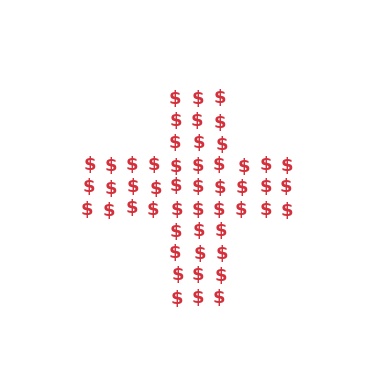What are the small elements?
The small elements are dollar signs.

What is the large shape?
The large shape is a cross.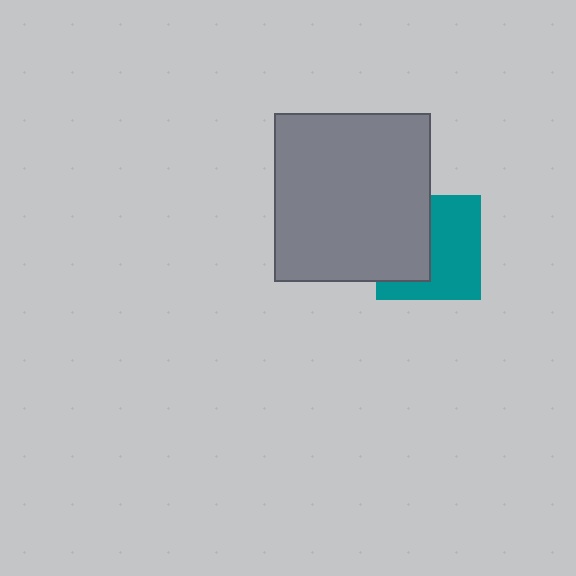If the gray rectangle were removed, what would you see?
You would see the complete teal square.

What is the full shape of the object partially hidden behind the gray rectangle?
The partially hidden object is a teal square.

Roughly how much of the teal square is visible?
About half of it is visible (roughly 56%).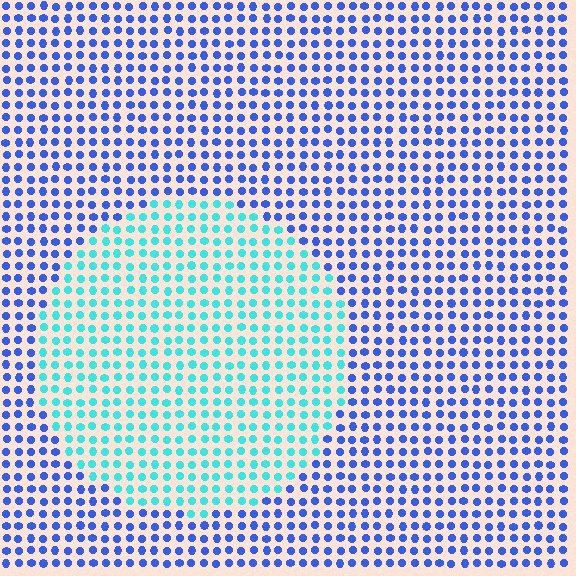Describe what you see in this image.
The image is filled with small blue elements in a uniform arrangement. A circle-shaped region is visible where the elements are tinted to a slightly different hue, forming a subtle color boundary.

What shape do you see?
I see a circle.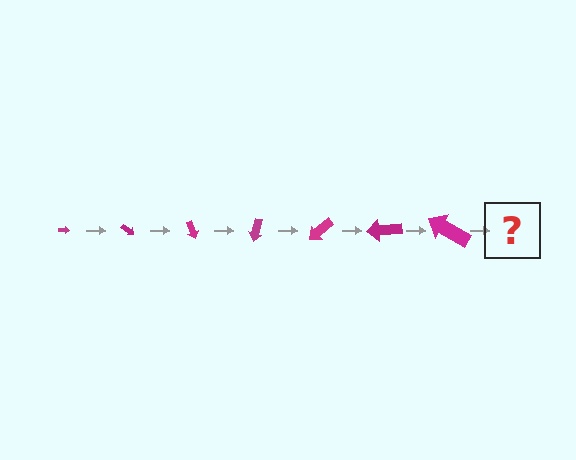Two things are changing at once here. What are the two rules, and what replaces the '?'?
The two rules are that the arrow grows larger each step and it rotates 35 degrees each step. The '?' should be an arrow, larger than the previous one and rotated 245 degrees from the start.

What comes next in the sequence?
The next element should be an arrow, larger than the previous one and rotated 245 degrees from the start.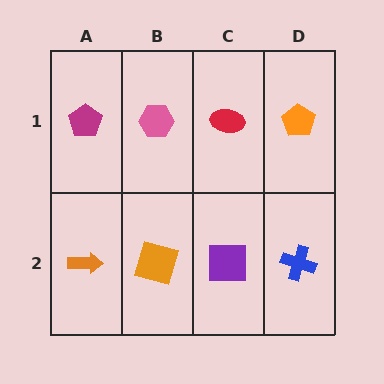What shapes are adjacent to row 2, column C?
A red ellipse (row 1, column C), an orange square (row 2, column B), a blue cross (row 2, column D).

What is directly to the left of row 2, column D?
A purple square.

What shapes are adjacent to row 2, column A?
A magenta pentagon (row 1, column A), an orange square (row 2, column B).